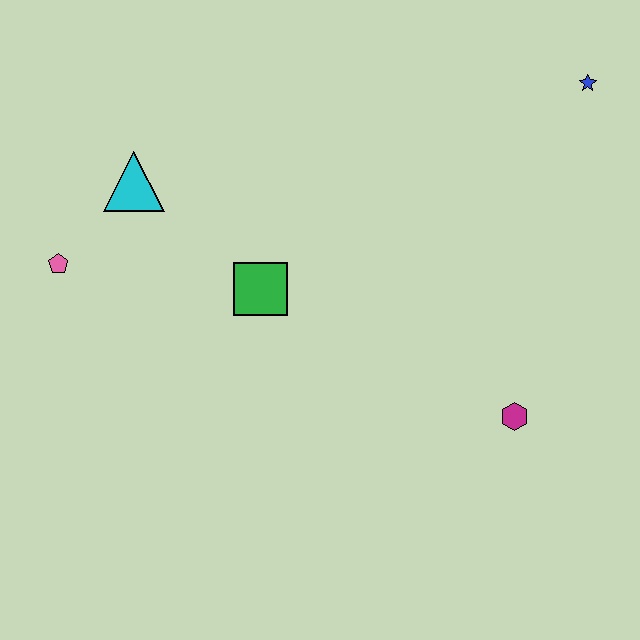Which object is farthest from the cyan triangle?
The blue star is farthest from the cyan triangle.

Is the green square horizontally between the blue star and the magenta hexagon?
No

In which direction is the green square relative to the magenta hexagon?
The green square is to the left of the magenta hexagon.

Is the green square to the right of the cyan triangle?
Yes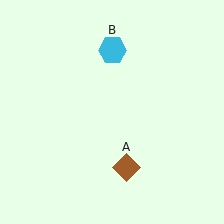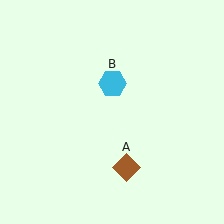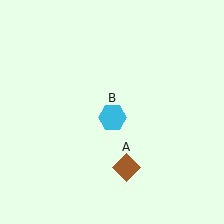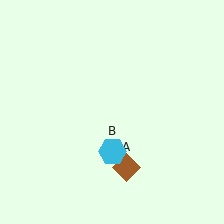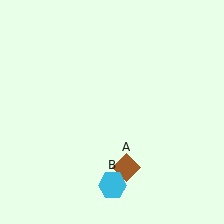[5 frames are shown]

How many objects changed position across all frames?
1 object changed position: cyan hexagon (object B).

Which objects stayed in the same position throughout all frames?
Brown diamond (object A) remained stationary.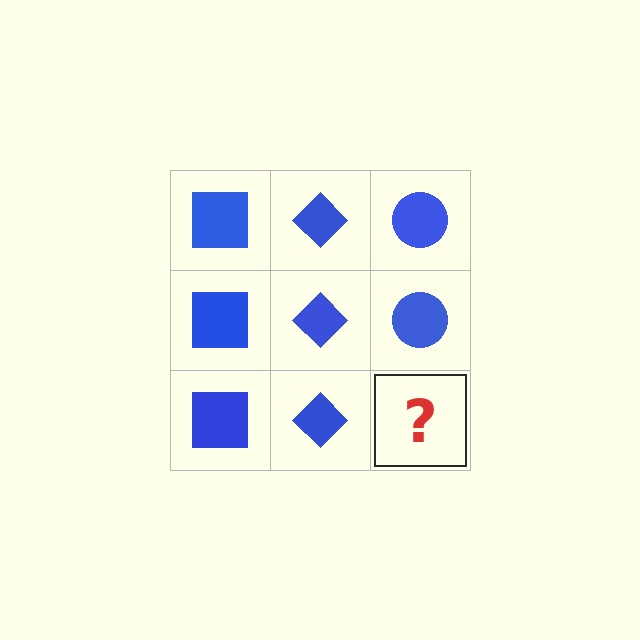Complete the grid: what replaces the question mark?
The question mark should be replaced with a blue circle.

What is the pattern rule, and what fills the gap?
The rule is that each column has a consistent shape. The gap should be filled with a blue circle.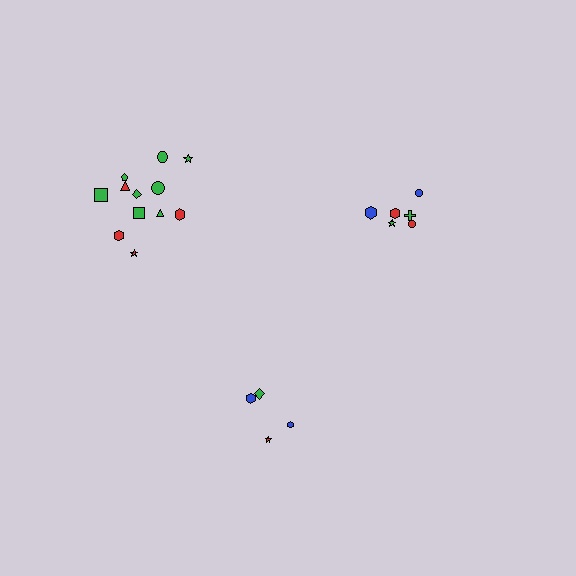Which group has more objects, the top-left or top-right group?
The top-left group.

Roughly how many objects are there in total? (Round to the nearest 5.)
Roughly 20 objects in total.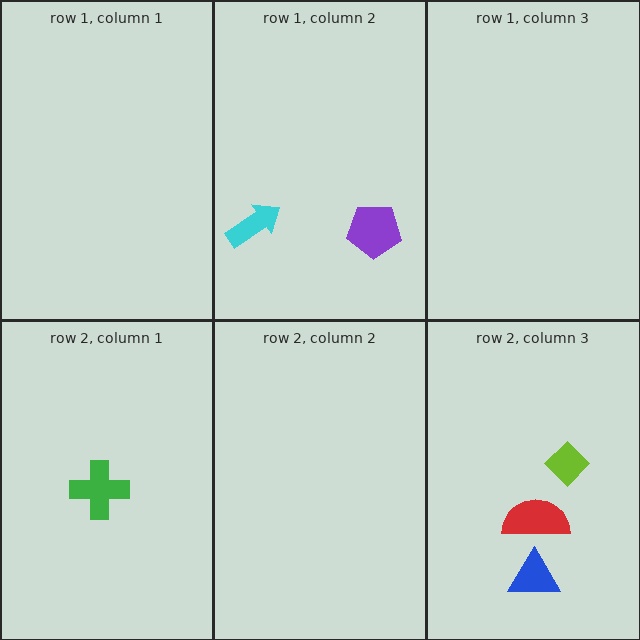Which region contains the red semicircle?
The row 2, column 3 region.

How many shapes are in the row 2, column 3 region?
3.